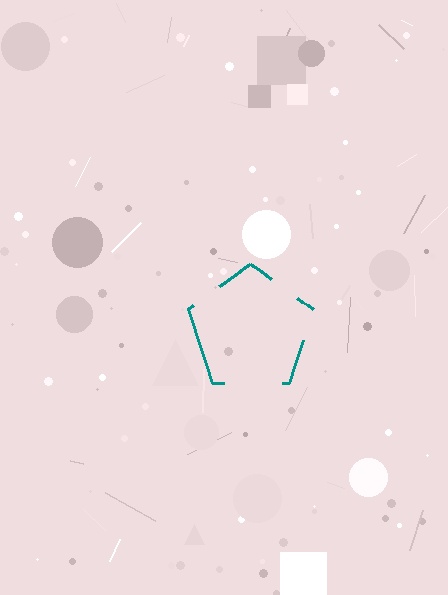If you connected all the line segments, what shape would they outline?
They would outline a pentagon.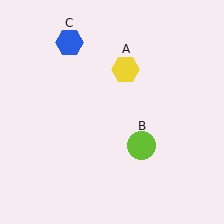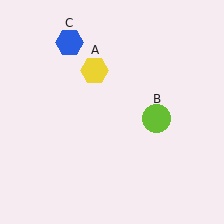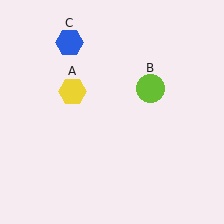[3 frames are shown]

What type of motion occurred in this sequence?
The yellow hexagon (object A), lime circle (object B) rotated counterclockwise around the center of the scene.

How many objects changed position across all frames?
2 objects changed position: yellow hexagon (object A), lime circle (object B).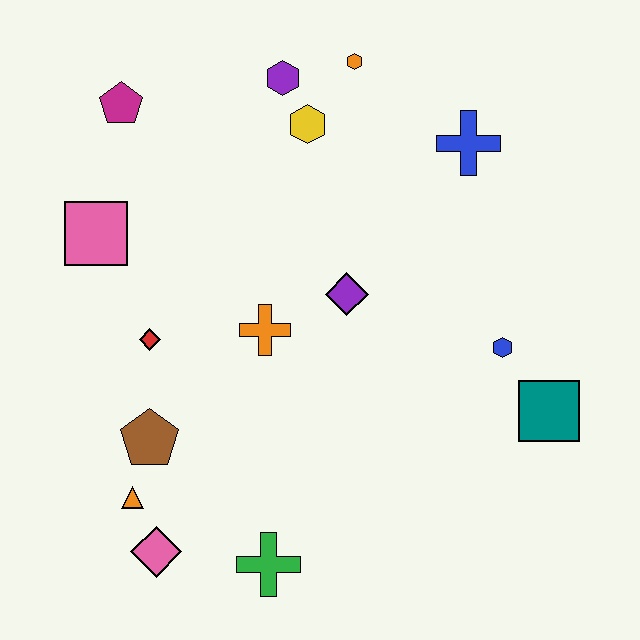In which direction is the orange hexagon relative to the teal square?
The orange hexagon is above the teal square.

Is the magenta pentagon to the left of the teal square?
Yes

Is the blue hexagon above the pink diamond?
Yes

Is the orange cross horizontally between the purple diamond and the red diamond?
Yes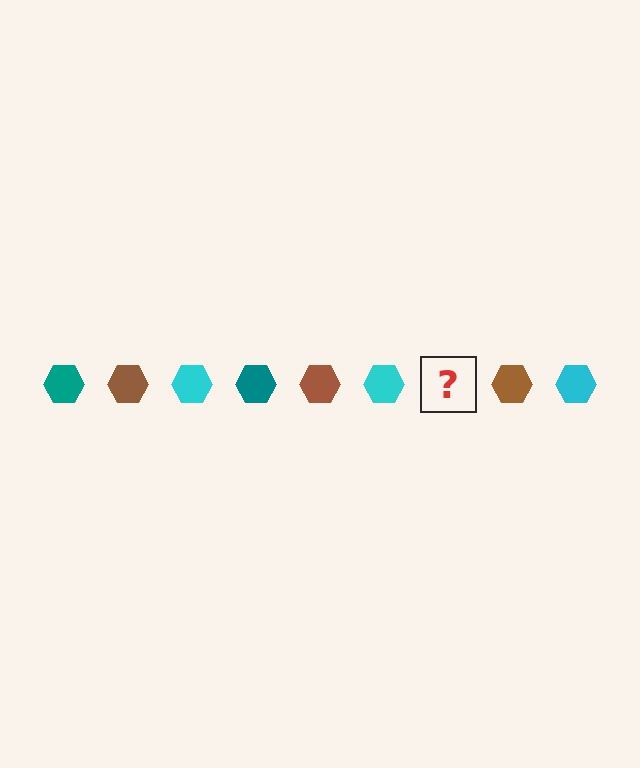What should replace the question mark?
The question mark should be replaced with a teal hexagon.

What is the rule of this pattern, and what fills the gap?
The rule is that the pattern cycles through teal, brown, cyan hexagons. The gap should be filled with a teal hexagon.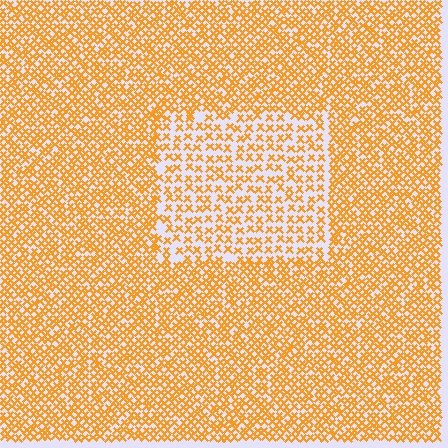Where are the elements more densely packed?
The elements are more densely packed outside the rectangle boundary.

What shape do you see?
I see a rectangle.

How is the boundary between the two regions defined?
The boundary is defined by a change in element density (approximately 1.9x ratio). All elements are the same color, size, and shape.